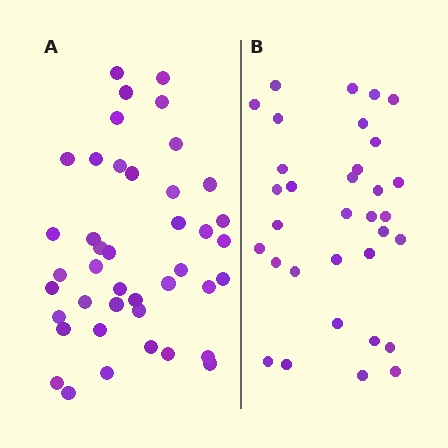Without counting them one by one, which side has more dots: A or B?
Region A (the left region) has more dots.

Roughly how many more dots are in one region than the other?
Region A has roughly 8 or so more dots than region B.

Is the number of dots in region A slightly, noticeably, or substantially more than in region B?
Region A has noticeably more, but not dramatically so. The ratio is roughly 1.3 to 1.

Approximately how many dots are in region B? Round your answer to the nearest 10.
About 30 dots. (The exact count is 33, which rounds to 30.)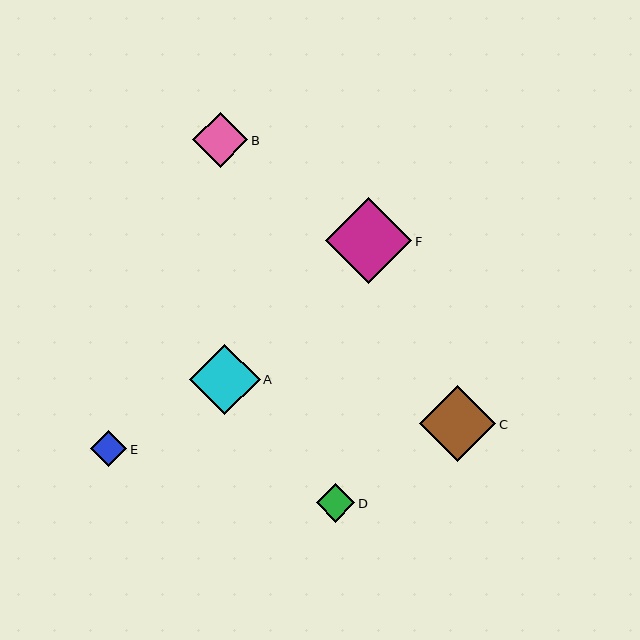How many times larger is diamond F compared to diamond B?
Diamond F is approximately 1.6 times the size of diamond B.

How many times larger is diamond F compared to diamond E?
Diamond F is approximately 2.4 times the size of diamond E.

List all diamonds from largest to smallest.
From largest to smallest: F, C, A, B, D, E.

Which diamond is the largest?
Diamond F is the largest with a size of approximately 86 pixels.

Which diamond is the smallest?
Diamond E is the smallest with a size of approximately 36 pixels.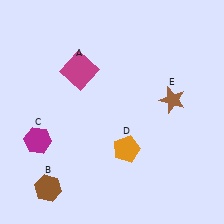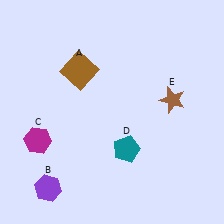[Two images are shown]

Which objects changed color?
A changed from magenta to brown. B changed from brown to purple. D changed from orange to teal.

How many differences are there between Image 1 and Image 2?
There are 3 differences between the two images.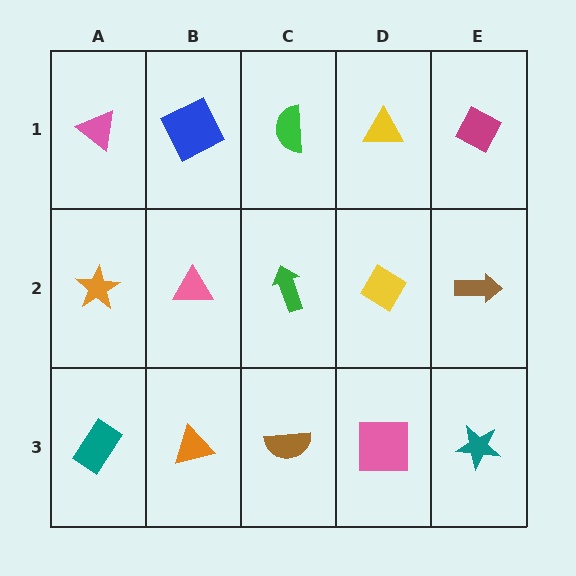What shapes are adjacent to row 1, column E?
A brown arrow (row 2, column E), a yellow triangle (row 1, column D).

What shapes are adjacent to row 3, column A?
An orange star (row 2, column A), an orange triangle (row 3, column B).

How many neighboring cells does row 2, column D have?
4.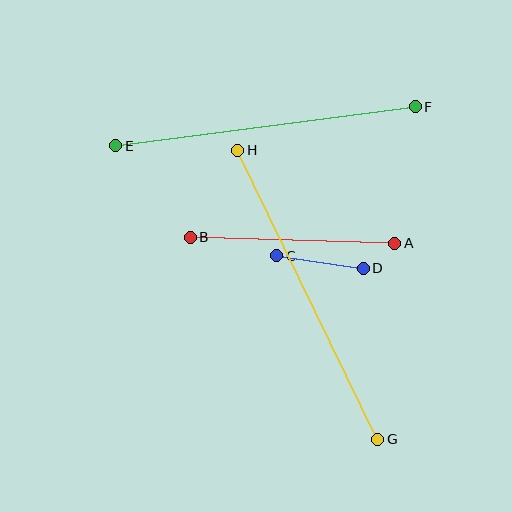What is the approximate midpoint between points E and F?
The midpoint is at approximately (265, 126) pixels.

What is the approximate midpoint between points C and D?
The midpoint is at approximately (320, 262) pixels.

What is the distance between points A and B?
The distance is approximately 204 pixels.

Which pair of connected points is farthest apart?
Points G and H are farthest apart.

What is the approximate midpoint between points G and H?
The midpoint is at approximately (308, 295) pixels.